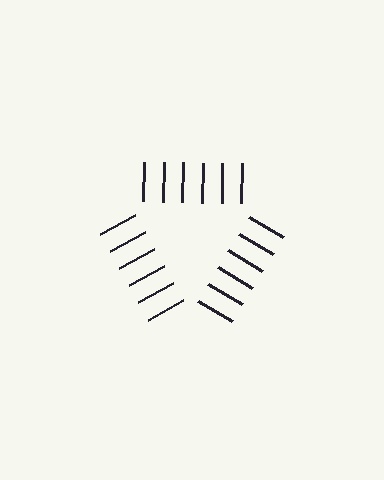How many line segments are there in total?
18 — 6 along each of the 3 edges.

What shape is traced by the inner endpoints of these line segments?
An illusory triangle — the line segments terminate on its edges but no continuous stroke is drawn.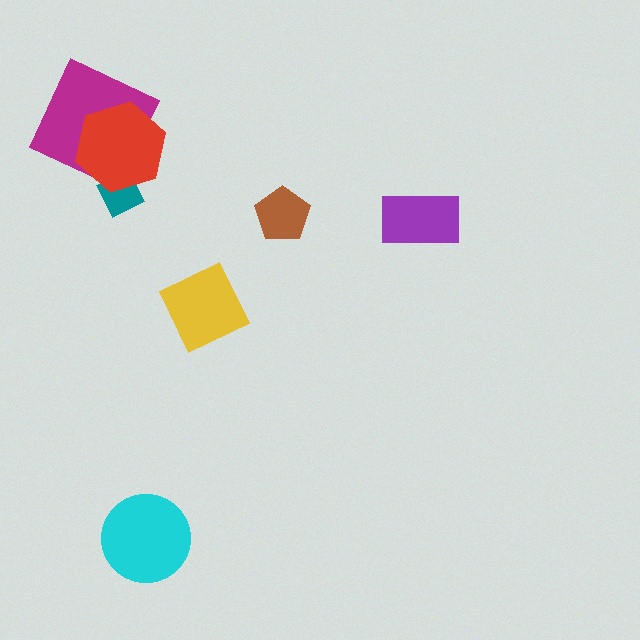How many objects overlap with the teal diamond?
1 object overlaps with the teal diamond.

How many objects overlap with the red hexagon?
2 objects overlap with the red hexagon.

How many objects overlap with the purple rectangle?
0 objects overlap with the purple rectangle.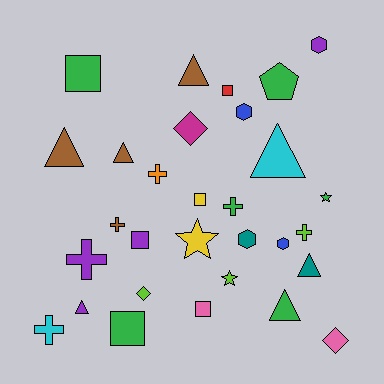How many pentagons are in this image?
There is 1 pentagon.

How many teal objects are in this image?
There are 2 teal objects.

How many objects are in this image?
There are 30 objects.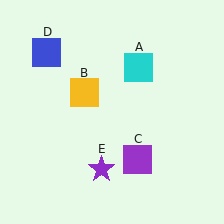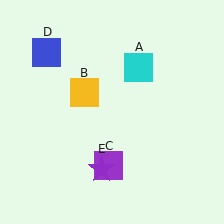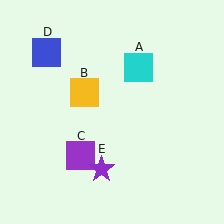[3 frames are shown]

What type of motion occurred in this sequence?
The purple square (object C) rotated clockwise around the center of the scene.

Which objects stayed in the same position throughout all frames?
Cyan square (object A) and yellow square (object B) and blue square (object D) and purple star (object E) remained stationary.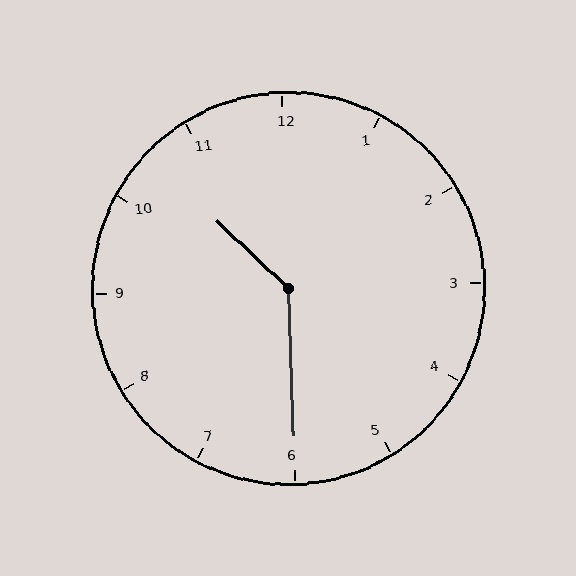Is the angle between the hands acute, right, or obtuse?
It is obtuse.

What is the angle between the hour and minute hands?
Approximately 135 degrees.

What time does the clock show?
10:30.